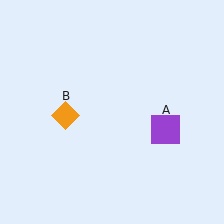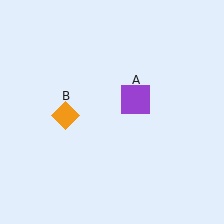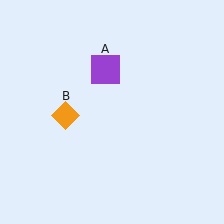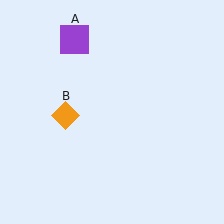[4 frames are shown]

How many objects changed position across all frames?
1 object changed position: purple square (object A).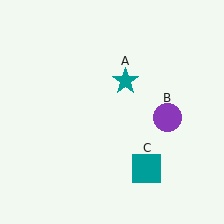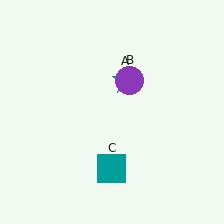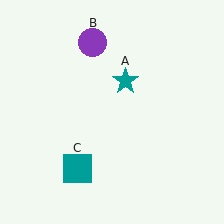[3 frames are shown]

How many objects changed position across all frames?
2 objects changed position: purple circle (object B), teal square (object C).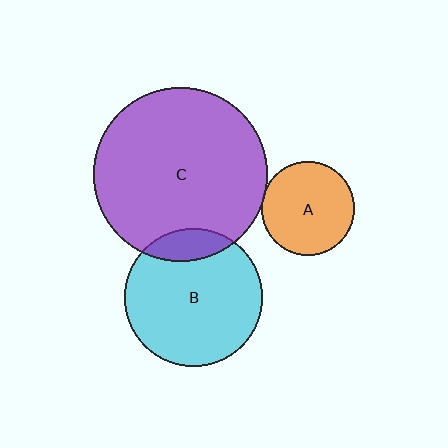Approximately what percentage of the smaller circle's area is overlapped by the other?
Approximately 15%.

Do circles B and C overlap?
Yes.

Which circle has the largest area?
Circle C (purple).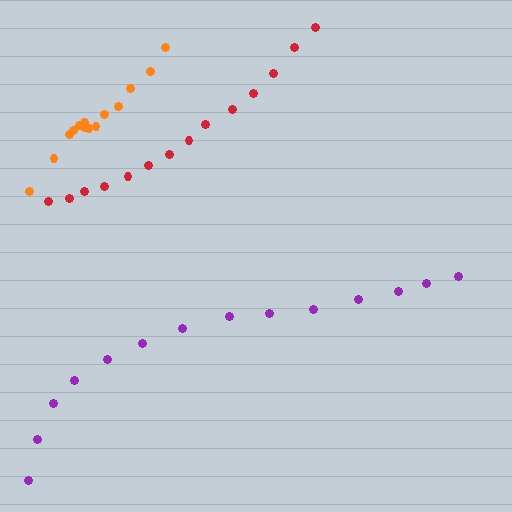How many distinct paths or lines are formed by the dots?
There are 3 distinct paths.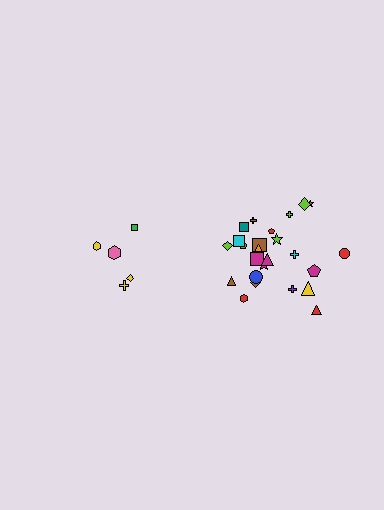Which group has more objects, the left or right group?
The right group.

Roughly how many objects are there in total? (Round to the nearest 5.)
Roughly 30 objects in total.